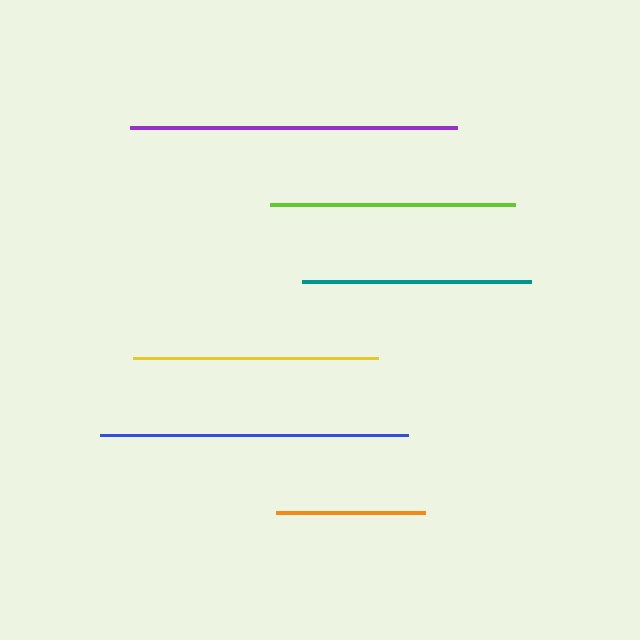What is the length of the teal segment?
The teal segment is approximately 229 pixels long.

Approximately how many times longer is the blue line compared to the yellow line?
The blue line is approximately 1.3 times the length of the yellow line.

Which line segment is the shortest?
The orange line is the shortest at approximately 150 pixels.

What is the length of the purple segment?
The purple segment is approximately 327 pixels long.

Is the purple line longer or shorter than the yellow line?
The purple line is longer than the yellow line.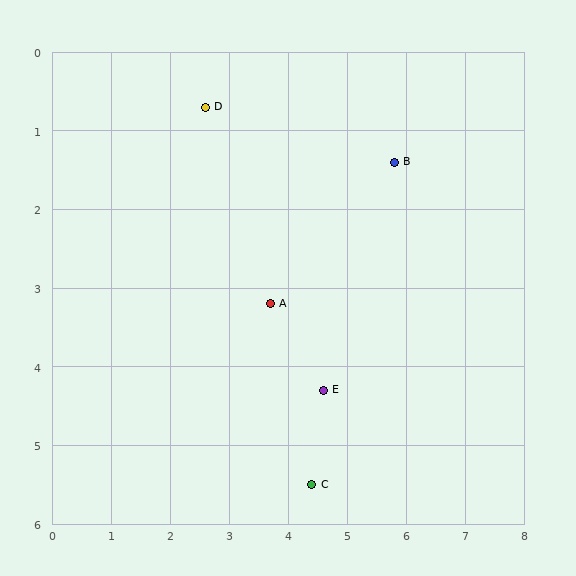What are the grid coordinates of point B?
Point B is at approximately (5.8, 1.4).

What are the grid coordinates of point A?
Point A is at approximately (3.7, 3.2).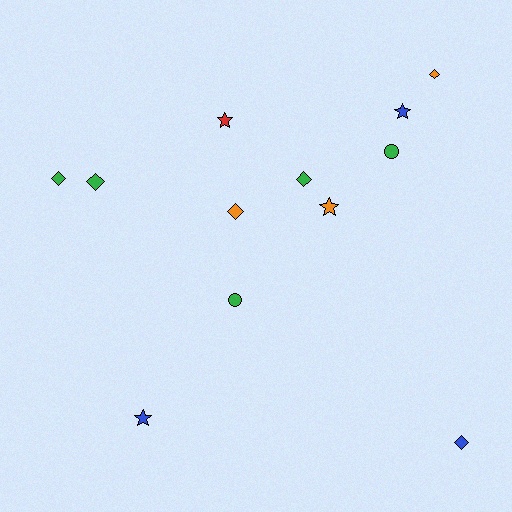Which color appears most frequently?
Green, with 5 objects.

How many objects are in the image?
There are 12 objects.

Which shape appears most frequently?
Diamond, with 6 objects.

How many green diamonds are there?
There are 3 green diamonds.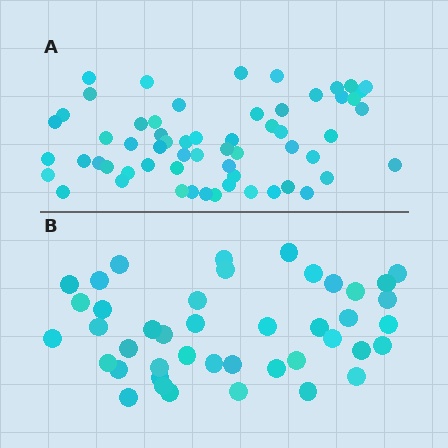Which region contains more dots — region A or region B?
Region A (the top region) has more dots.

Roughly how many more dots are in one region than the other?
Region A has approximately 15 more dots than region B.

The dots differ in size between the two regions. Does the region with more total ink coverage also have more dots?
No. Region B has more total ink coverage because its dots are larger, but region A actually contains more individual dots. Total area can be misleading — the number of items is what matters here.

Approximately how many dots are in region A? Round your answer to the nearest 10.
About 60 dots.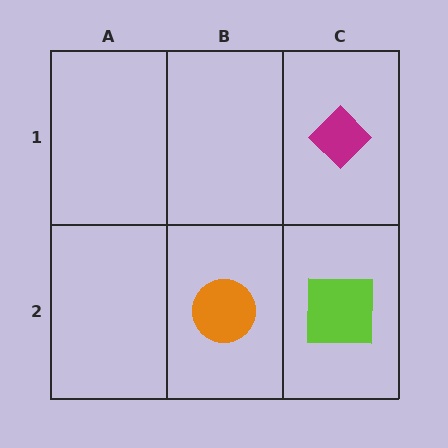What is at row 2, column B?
An orange circle.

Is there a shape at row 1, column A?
No, that cell is empty.